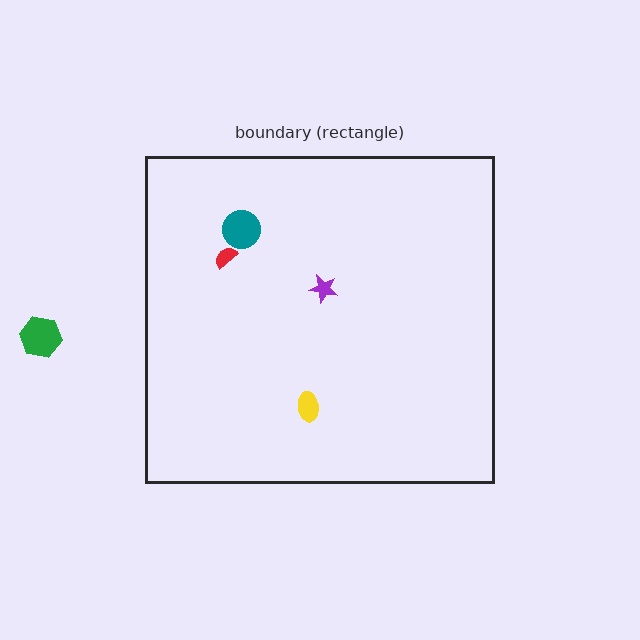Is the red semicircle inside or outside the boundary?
Inside.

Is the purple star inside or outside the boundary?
Inside.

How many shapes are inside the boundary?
4 inside, 1 outside.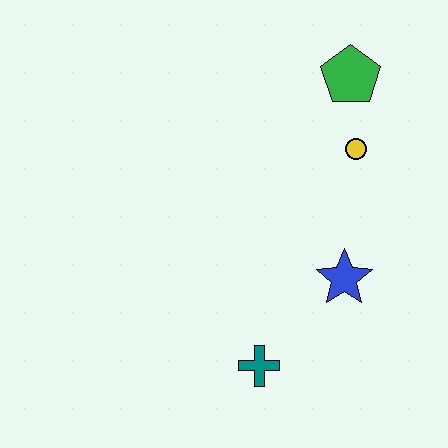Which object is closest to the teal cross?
The blue star is closest to the teal cross.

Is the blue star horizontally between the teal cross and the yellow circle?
Yes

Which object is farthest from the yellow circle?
The teal cross is farthest from the yellow circle.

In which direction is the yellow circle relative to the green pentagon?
The yellow circle is below the green pentagon.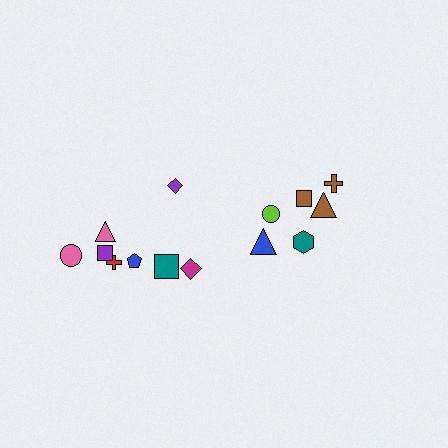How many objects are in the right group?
There are 6 objects.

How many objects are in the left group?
There are 8 objects.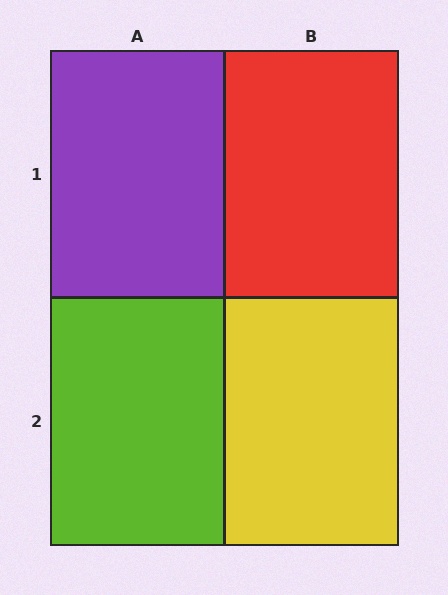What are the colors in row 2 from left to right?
Lime, yellow.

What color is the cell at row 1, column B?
Red.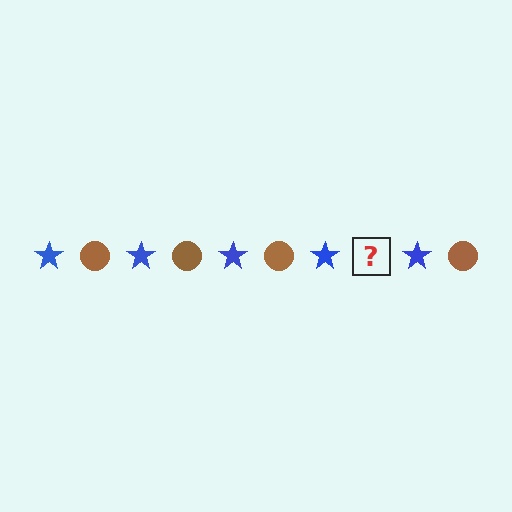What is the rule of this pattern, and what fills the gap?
The rule is that the pattern alternates between blue star and brown circle. The gap should be filled with a brown circle.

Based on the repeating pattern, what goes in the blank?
The blank should be a brown circle.